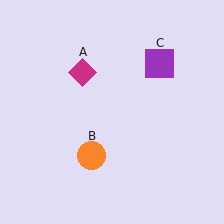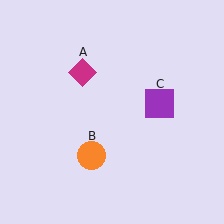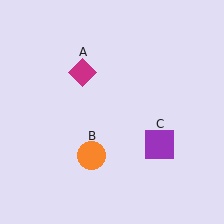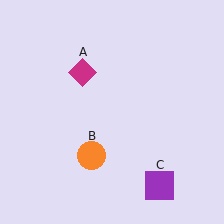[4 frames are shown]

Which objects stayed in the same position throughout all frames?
Magenta diamond (object A) and orange circle (object B) remained stationary.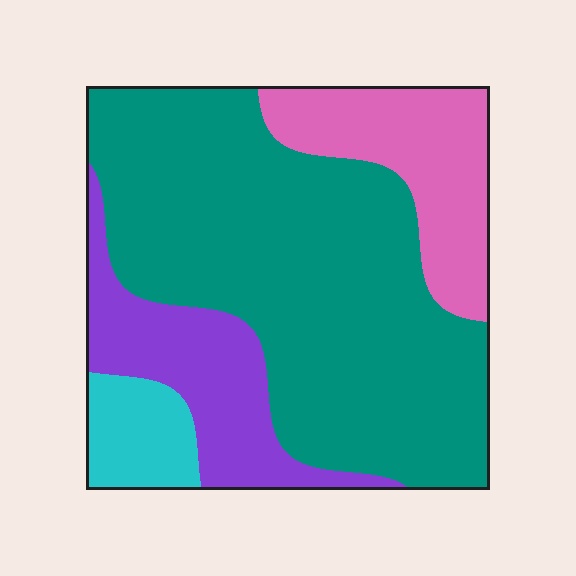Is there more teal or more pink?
Teal.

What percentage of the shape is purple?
Purple takes up less than a quarter of the shape.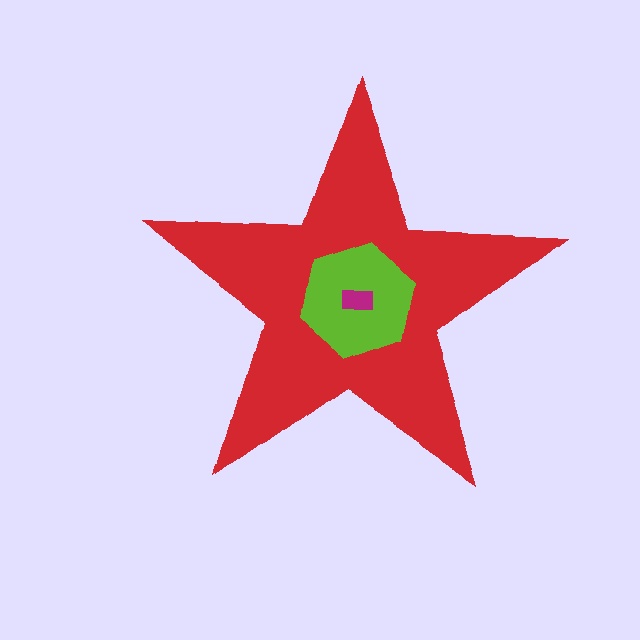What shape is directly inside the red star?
The lime hexagon.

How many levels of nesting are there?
3.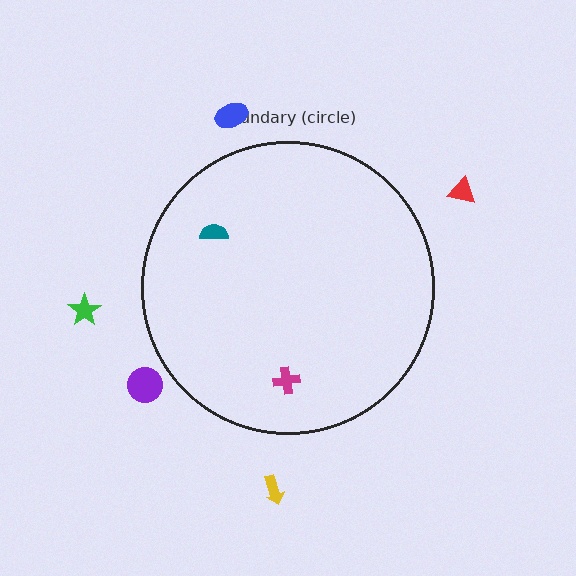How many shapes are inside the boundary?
2 inside, 5 outside.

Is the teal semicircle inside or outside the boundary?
Inside.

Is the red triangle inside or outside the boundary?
Outside.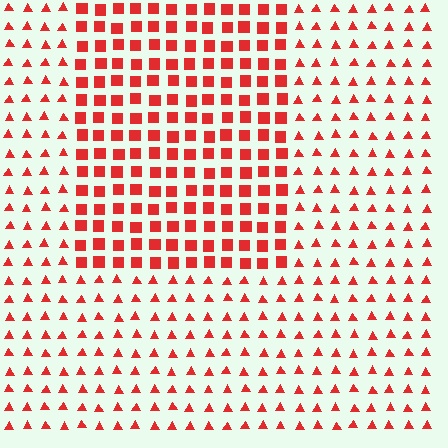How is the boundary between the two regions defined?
The boundary is defined by a change in element shape: squares inside vs. triangles outside. All elements share the same color and spacing.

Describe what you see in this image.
The image is filled with small red elements arranged in a uniform grid. A rectangle-shaped region contains squares, while the surrounding area contains triangles. The boundary is defined purely by the change in element shape.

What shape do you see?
I see a rectangle.